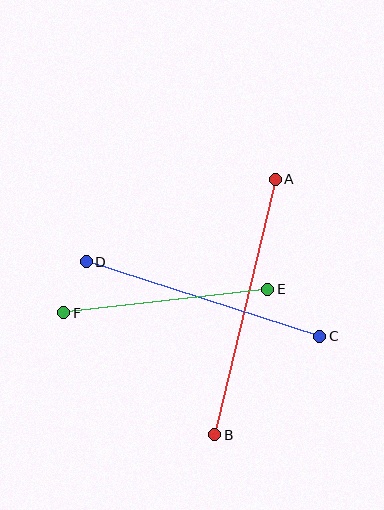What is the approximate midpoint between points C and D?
The midpoint is at approximately (203, 299) pixels.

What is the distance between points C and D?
The distance is approximately 245 pixels.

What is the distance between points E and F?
The distance is approximately 206 pixels.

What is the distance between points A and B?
The distance is approximately 263 pixels.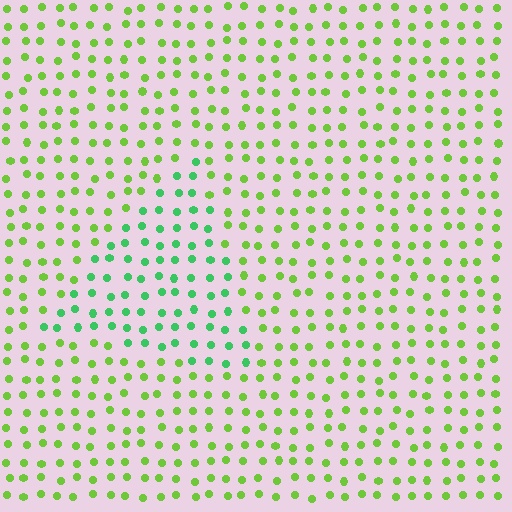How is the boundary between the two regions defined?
The boundary is defined purely by a slight shift in hue (about 39 degrees). Spacing, size, and orientation are identical on both sides.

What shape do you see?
I see a triangle.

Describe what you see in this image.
The image is filled with small lime elements in a uniform arrangement. A triangle-shaped region is visible where the elements are tinted to a slightly different hue, forming a subtle color boundary.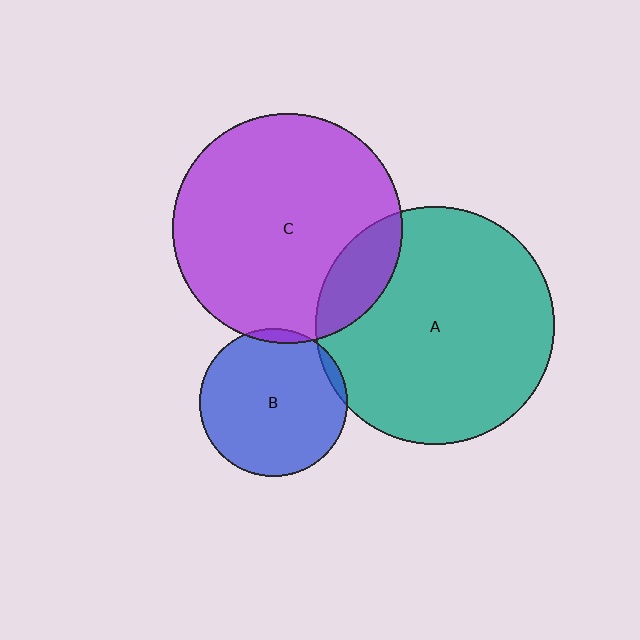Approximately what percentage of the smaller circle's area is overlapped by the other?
Approximately 5%.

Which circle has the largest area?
Circle A (teal).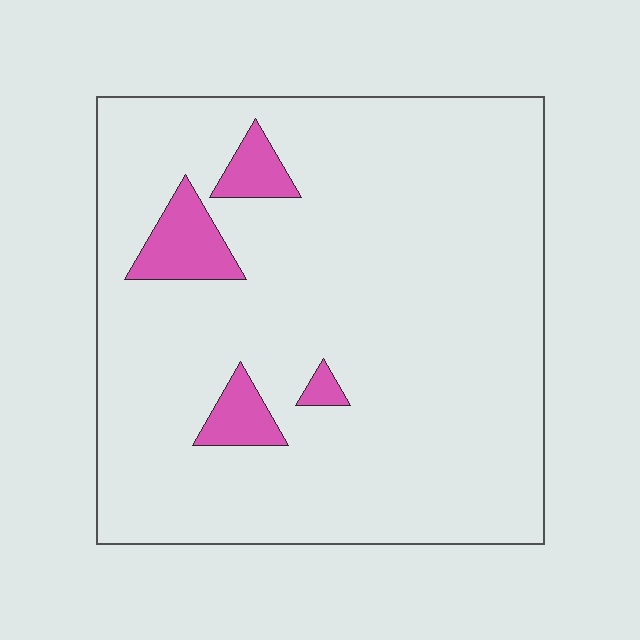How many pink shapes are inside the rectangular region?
4.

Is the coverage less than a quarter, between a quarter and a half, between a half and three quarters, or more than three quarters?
Less than a quarter.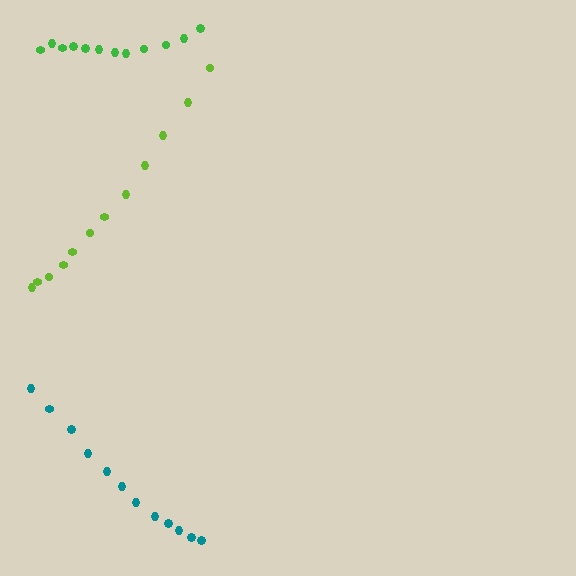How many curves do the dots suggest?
There are 3 distinct paths.